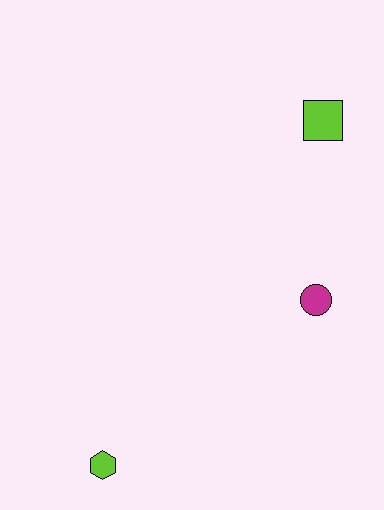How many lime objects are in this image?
There are 2 lime objects.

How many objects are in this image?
There are 3 objects.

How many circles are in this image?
There is 1 circle.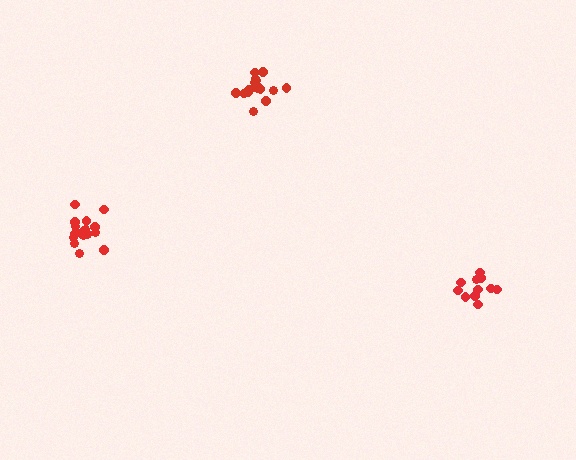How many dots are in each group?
Group 1: 17 dots, Group 2: 12 dots, Group 3: 18 dots (47 total).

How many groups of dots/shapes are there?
There are 3 groups.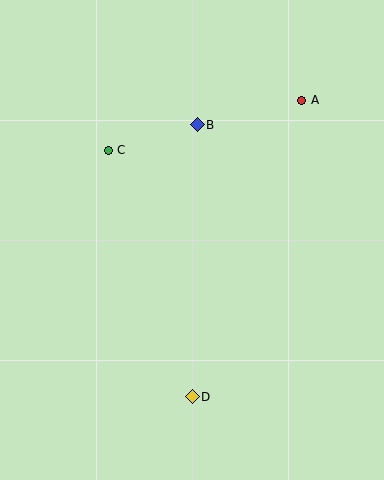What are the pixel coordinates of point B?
Point B is at (197, 125).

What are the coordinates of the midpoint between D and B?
The midpoint between D and B is at (195, 261).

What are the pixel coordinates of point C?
Point C is at (108, 150).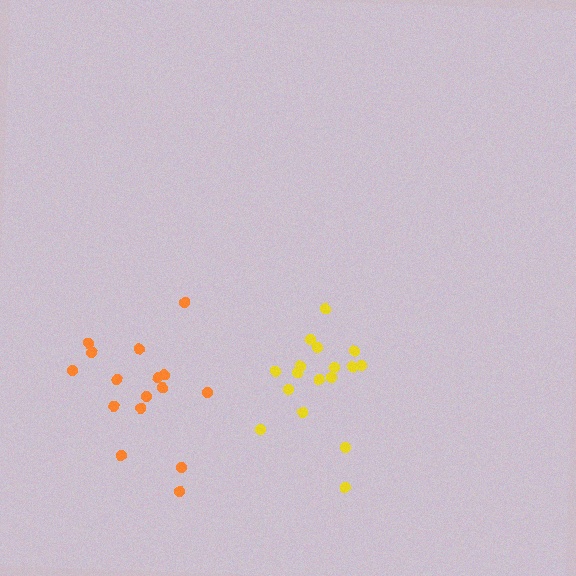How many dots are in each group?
Group 1: 16 dots, Group 2: 17 dots (33 total).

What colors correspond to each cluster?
The clusters are colored: orange, yellow.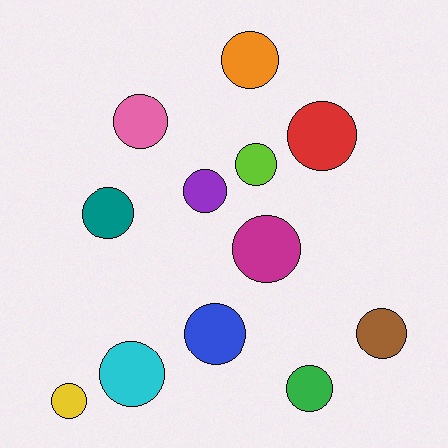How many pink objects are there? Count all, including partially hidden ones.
There is 1 pink object.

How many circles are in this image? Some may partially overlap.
There are 12 circles.